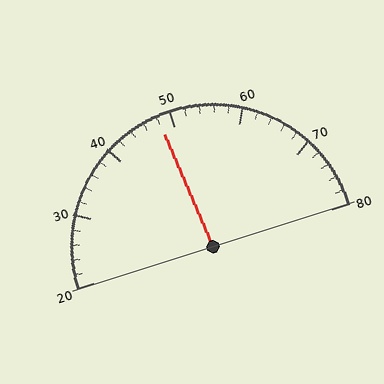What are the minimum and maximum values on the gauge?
The gauge ranges from 20 to 80.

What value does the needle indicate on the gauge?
The needle indicates approximately 48.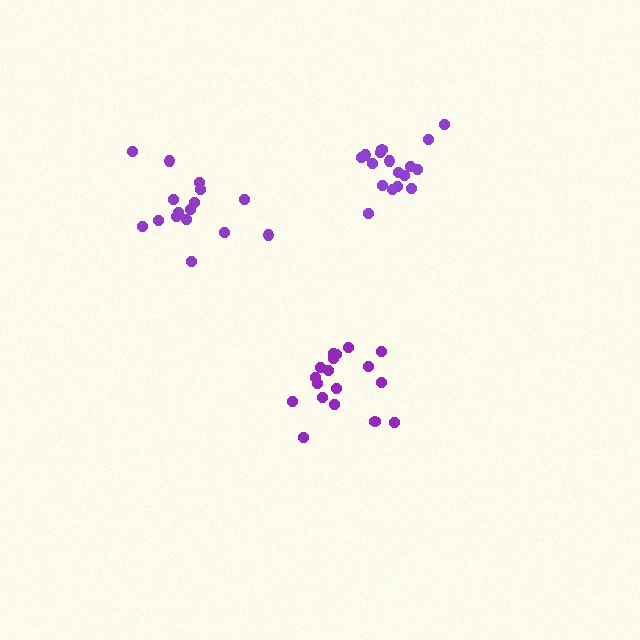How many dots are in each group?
Group 1: 16 dots, Group 2: 18 dots, Group 3: 17 dots (51 total).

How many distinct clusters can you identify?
There are 3 distinct clusters.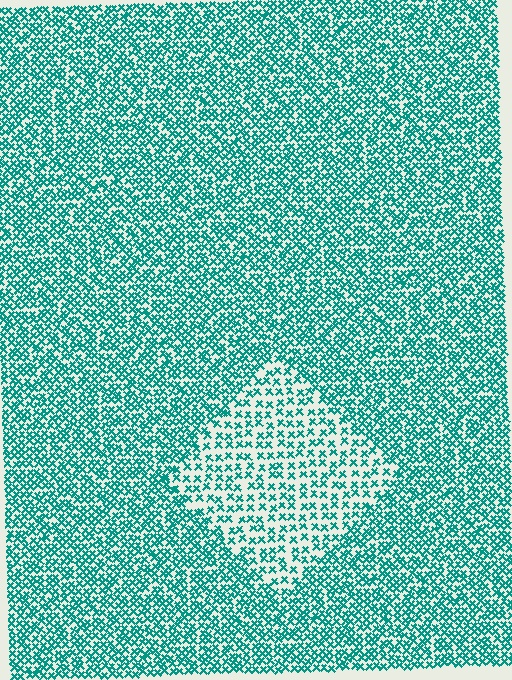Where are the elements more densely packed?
The elements are more densely packed outside the diamond boundary.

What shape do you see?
I see a diamond.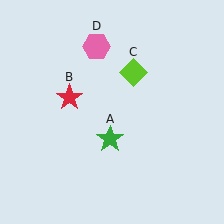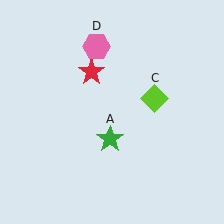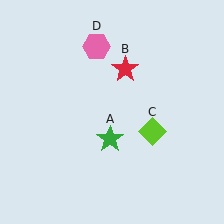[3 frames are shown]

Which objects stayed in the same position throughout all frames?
Green star (object A) and pink hexagon (object D) remained stationary.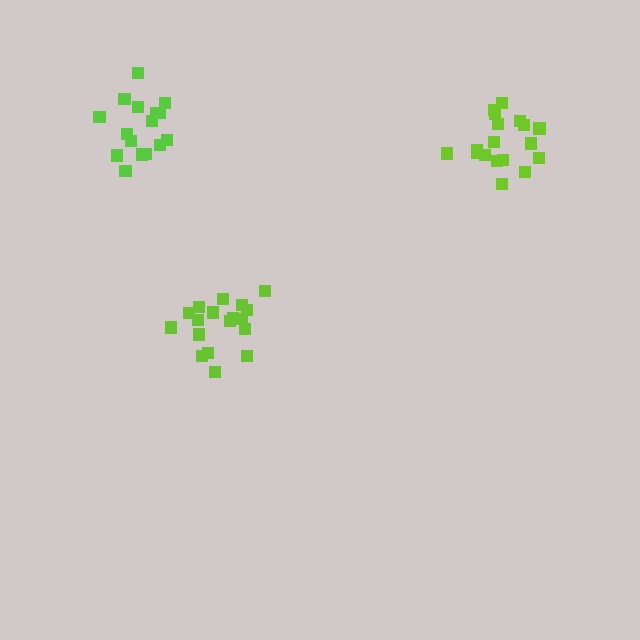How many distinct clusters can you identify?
There are 3 distinct clusters.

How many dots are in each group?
Group 1: 18 dots, Group 2: 18 dots, Group 3: 16 dots (52 total).